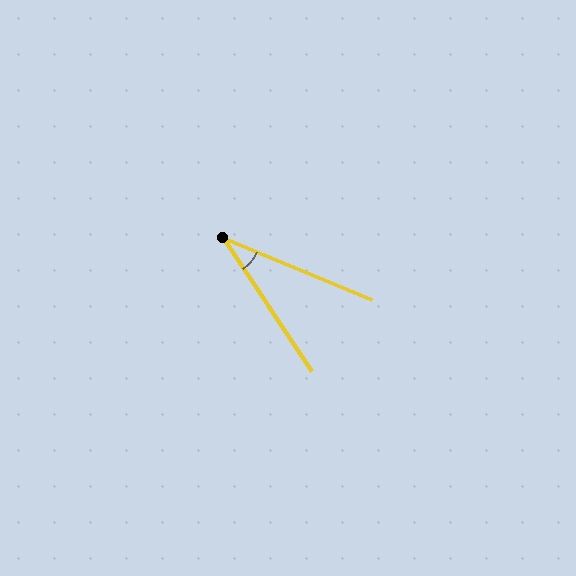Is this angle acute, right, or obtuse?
It is acute.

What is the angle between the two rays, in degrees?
Approximately 34 degrees.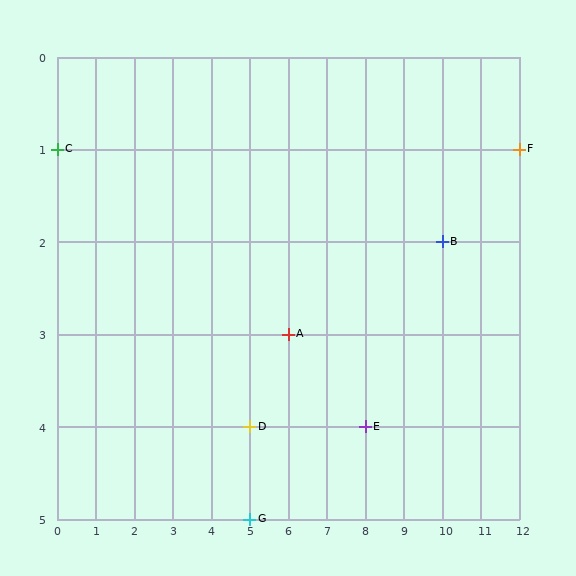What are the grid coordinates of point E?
Point E is at grid coordinates (8, 4).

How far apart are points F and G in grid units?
Points F and G are 7 columns and 4 rows apart (about 8.1 grid units diagonally).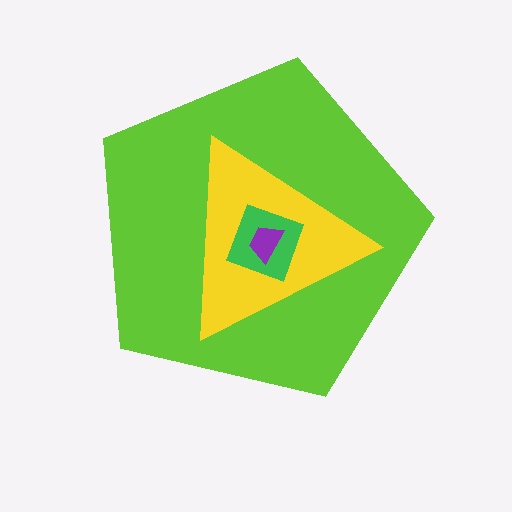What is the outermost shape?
The lime pentagon.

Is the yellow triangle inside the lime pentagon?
Yes.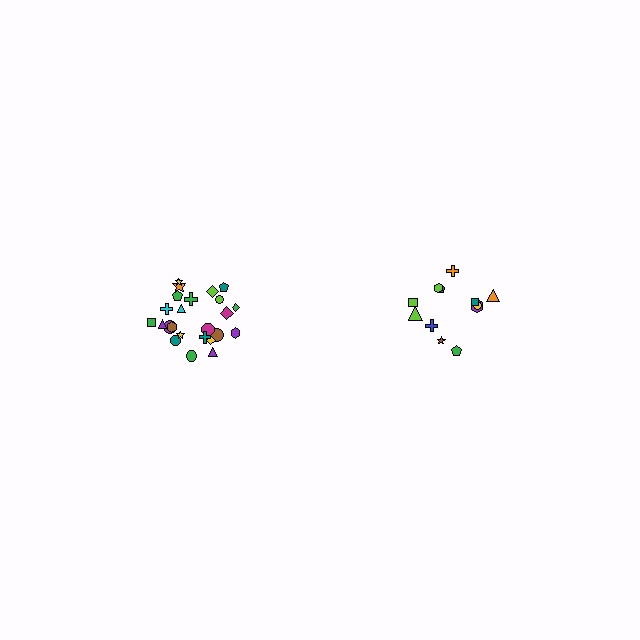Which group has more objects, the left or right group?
The left group.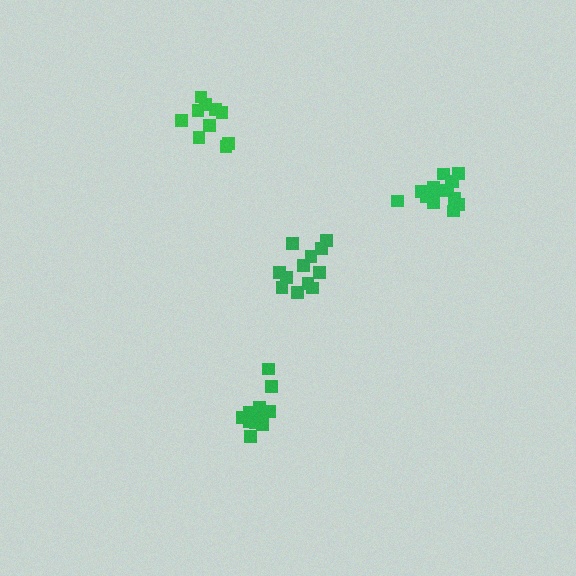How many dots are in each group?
Group 1: 14 dots, Group 2: 12 dots, Group 3: 15 dots, Group 4: 10 dots (51 total).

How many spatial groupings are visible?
There are 4 spatial groupings.